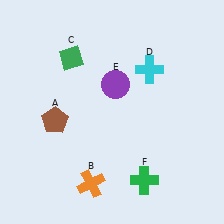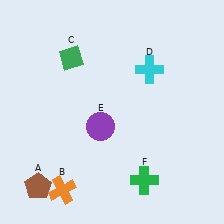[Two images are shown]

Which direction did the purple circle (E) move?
The purple circle (E) moved down.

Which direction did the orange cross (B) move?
The orange cross (B) moved left.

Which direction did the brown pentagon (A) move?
The brown pentagon (A) moved down.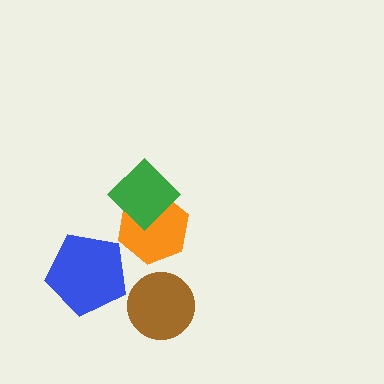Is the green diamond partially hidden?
No, no other shape covers it.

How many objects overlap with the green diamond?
1 object overlaps with the green diamond.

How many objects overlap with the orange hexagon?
1 object overlaps with the orange hexagon.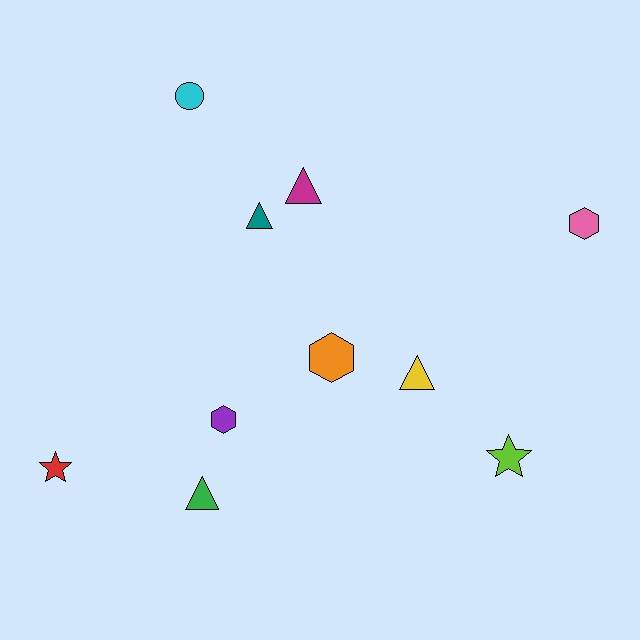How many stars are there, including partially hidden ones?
There are 2 stars.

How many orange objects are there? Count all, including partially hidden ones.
There is 1 orange object.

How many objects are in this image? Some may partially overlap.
There are 10 objects.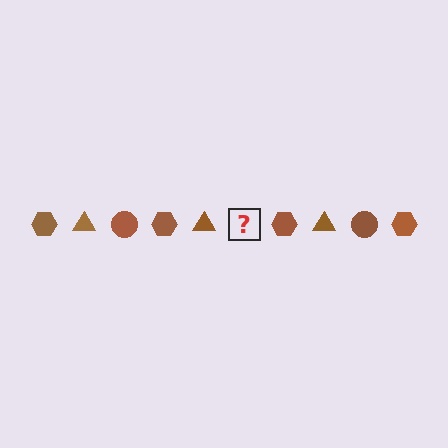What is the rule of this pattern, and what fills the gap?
The rule is that the pattern cycles through hexagon, triangle, circle shapes in brown. The gap should be filled with a brown circle.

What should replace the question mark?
The question mark should be replaced with a brown circle.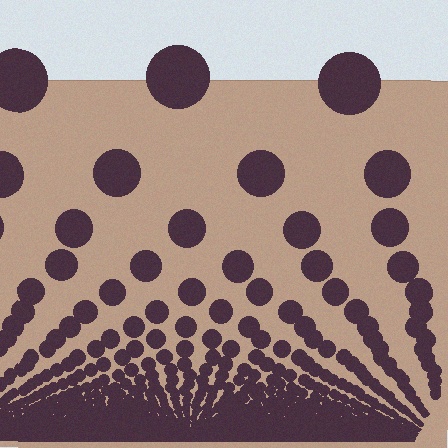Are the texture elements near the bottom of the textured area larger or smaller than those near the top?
Smaller. The gradient is inverted — elements near the bottom are smaller and denser.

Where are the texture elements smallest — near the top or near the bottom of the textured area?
Near the bottom.